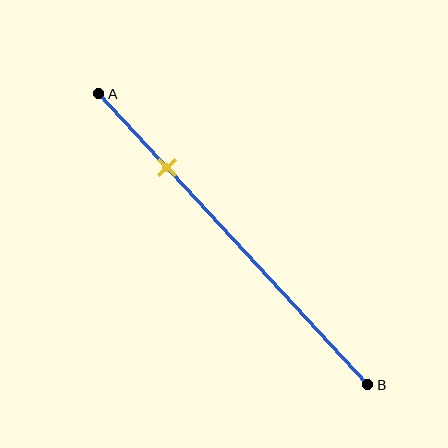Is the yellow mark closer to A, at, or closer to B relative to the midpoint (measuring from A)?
The yellow mark is closer to point A than the midpoint of segment AB.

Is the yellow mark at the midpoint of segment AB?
No, the mark is at about 25% from A, not at the 50% midpoint.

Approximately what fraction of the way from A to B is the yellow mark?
The yellow mark is approximately 25% of the way from A to B.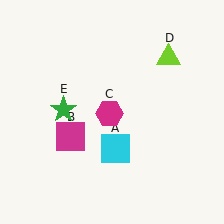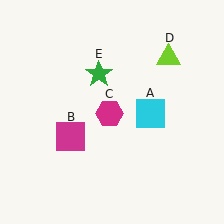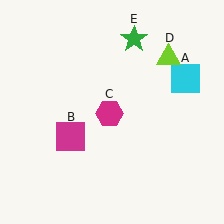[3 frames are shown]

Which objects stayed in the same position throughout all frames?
Magenta square (object B) and magenta hexagon (object C) and lime triangle (object D) remained stationary.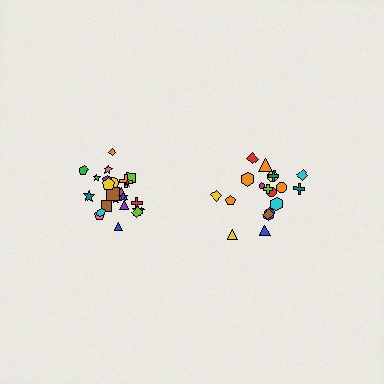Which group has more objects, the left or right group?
The left group.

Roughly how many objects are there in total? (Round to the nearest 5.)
Roughly 45 objects in total.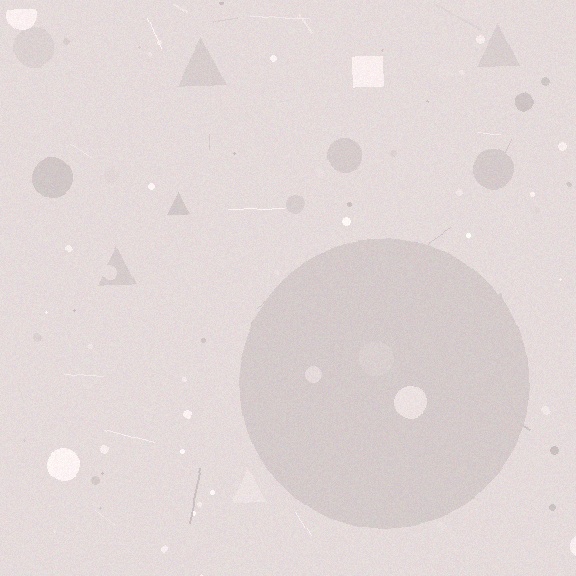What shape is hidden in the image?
A circle is hidden in the image.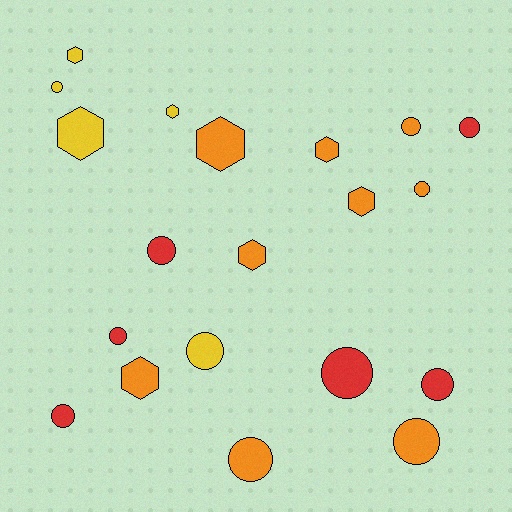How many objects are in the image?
There are 20 objects.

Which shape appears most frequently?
Circle, with 12 objects.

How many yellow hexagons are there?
There are 3 yellow hexagons.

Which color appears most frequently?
Orange, with 9 objects.